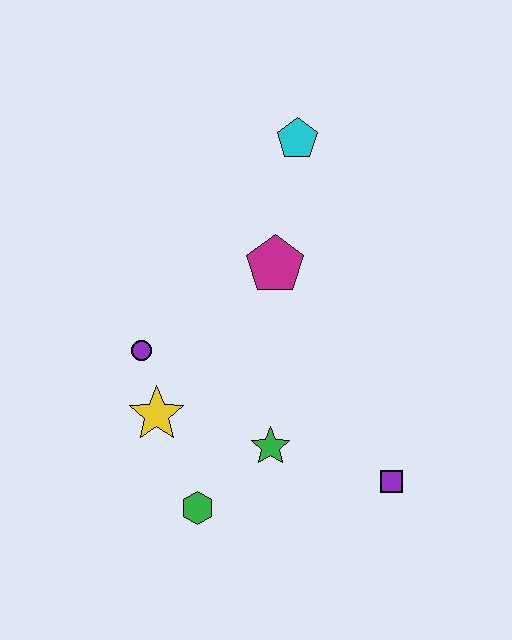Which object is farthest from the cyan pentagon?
The green hexagon is farthest from the cyan pentagon.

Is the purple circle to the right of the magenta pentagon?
No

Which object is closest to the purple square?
The green star is closest to the purple square.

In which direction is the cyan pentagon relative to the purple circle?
The cyan pentagon is above the purple circle.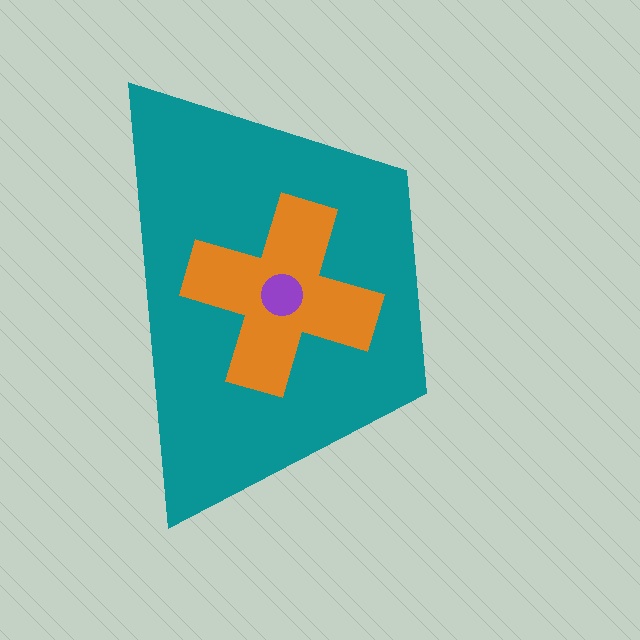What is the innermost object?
The purple circle.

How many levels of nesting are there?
3.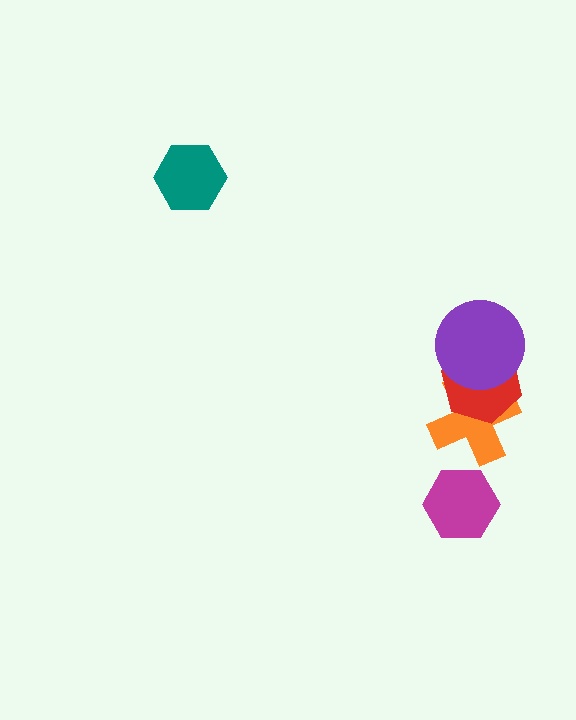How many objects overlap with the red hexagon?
2 objects overlap with the red hexagon.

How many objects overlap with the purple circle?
2 objects overlap with the purple circle.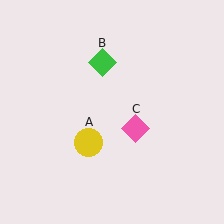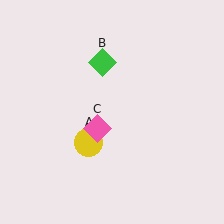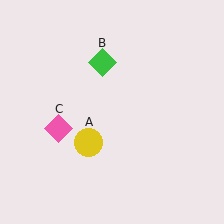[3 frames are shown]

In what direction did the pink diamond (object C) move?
The pink diamond (object C) moved left.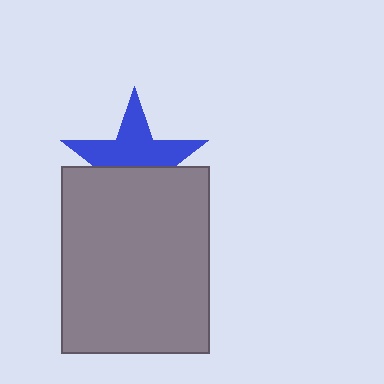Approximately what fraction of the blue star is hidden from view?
Roughly 45% of the blue star is hidden behind the gray rectangle.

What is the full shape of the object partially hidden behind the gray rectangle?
The partially hidden object is a blue star.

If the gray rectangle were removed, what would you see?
You would see the complete blue star.